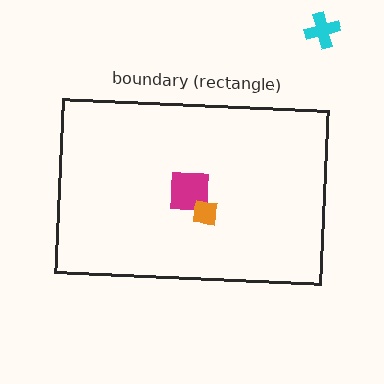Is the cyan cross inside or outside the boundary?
Outside.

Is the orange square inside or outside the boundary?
Inside.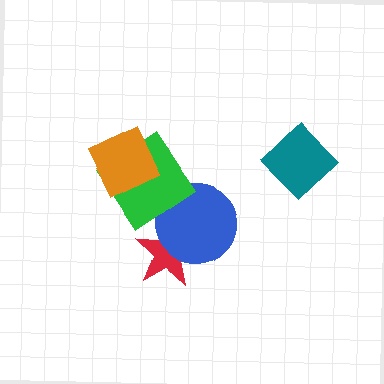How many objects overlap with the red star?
1 object overlaps with the red star.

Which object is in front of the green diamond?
The orange square is in front of the green diamond.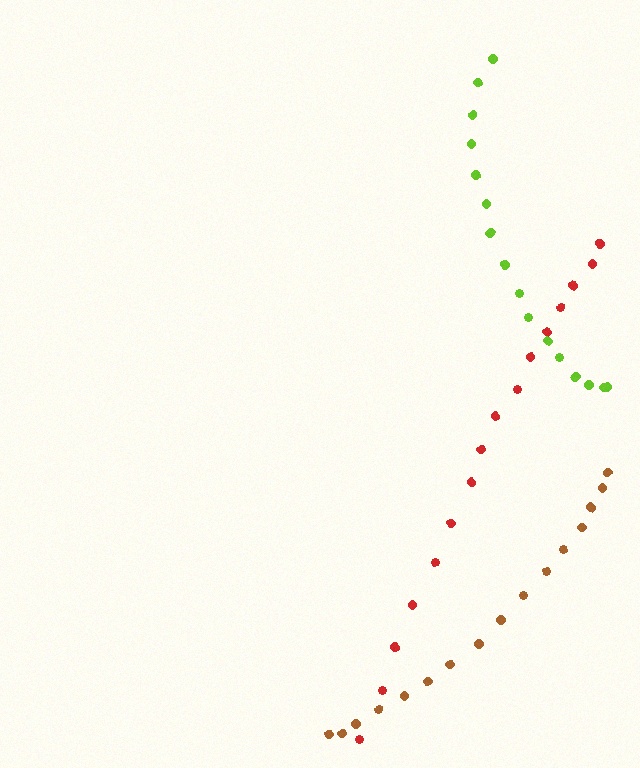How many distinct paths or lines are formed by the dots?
There are 3 distinct paths.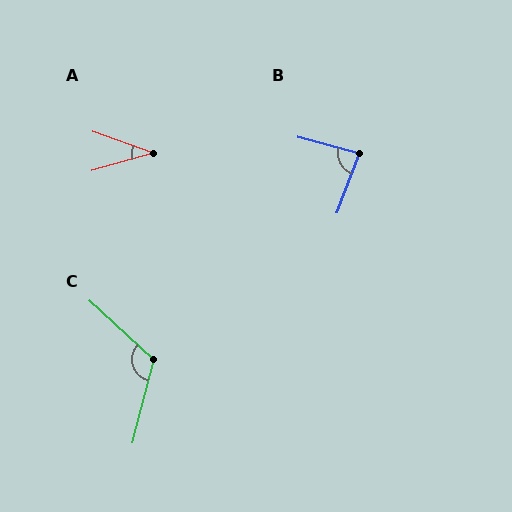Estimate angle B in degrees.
Approximately 84 degrees.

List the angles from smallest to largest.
A (35°), B (84°), C (119°).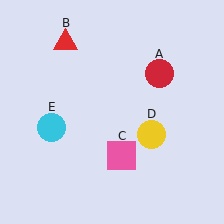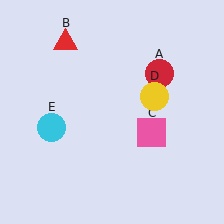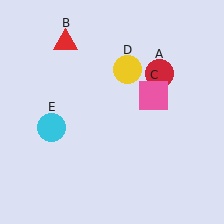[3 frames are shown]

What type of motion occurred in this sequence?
The pink square (object C), yellow circle (object D) rotated counterclockwise around the center of the scene.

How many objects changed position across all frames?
2 objects changed position: pink square (object C), yellow circle (object D).